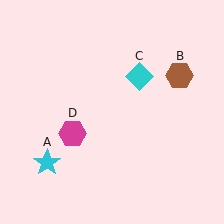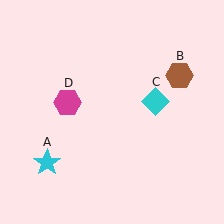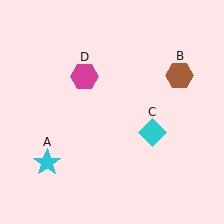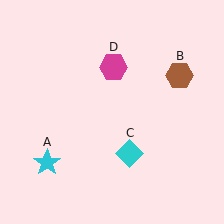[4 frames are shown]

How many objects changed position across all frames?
2 objects changed position: cyan diamond (object C), magenta hexagon (object D).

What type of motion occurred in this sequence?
The cyan diamond (object C), magenta hexagon (object D) rotated clockwise around the center of the scene.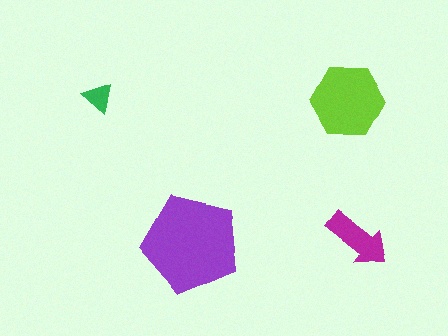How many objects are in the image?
There are 4 objects in the image.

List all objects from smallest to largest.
The green triangle, the magenta arrow, the lime hexagon, the purple pentagon.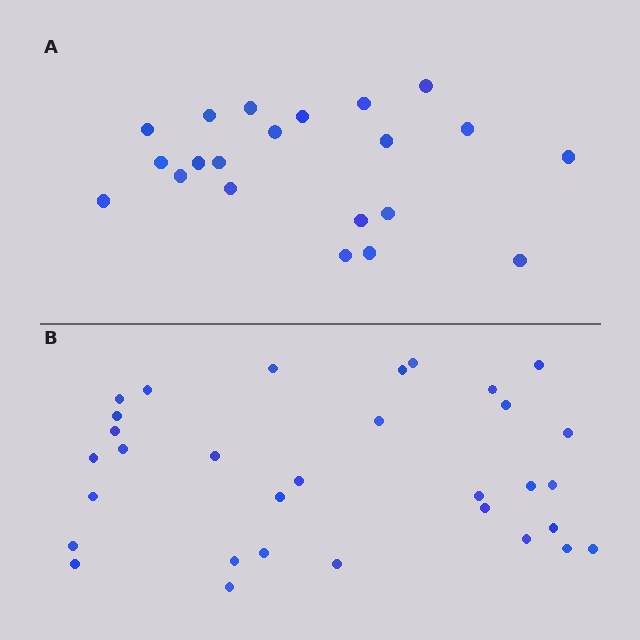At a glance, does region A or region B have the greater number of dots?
Region B (the bottom region) has more dots.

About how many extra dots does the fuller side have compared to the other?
Region B has roughly 12 or so more dots than region A.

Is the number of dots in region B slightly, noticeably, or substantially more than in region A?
Region B has substantially more. The ratio is roughly 1.5 to 1.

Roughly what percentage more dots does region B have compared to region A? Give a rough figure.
About 50% more.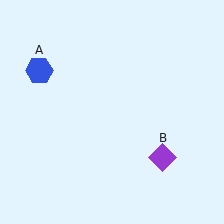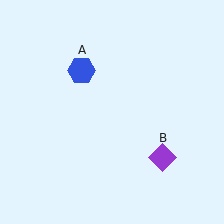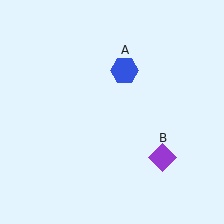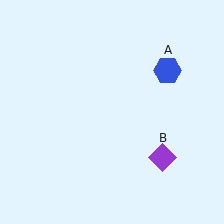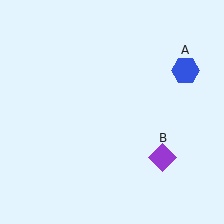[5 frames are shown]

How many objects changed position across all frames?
1 object changed position: blue hexagon (object A).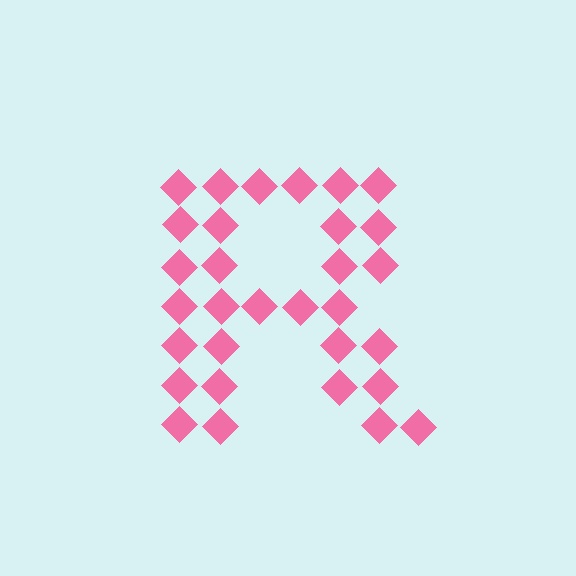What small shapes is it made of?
It is made of small diamonds.